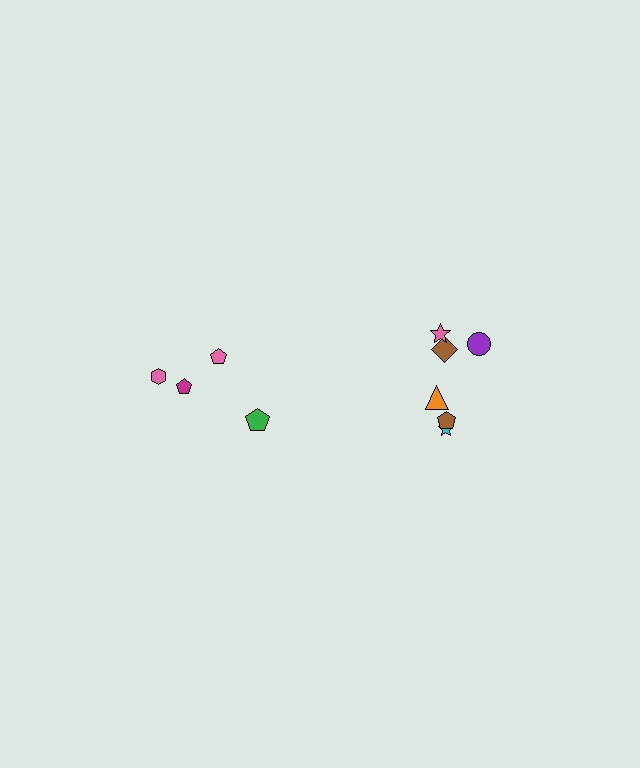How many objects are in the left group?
There are 4 objects.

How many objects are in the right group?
There are 6 objects.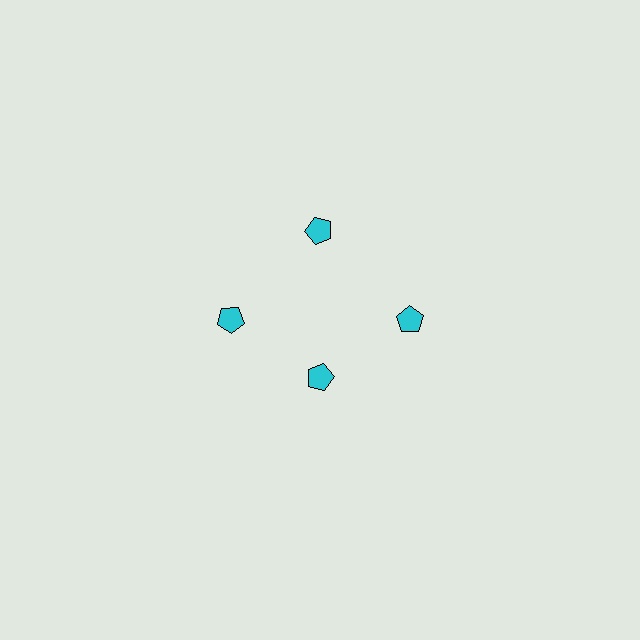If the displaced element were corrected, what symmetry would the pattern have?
It would have 4-fold rotational symmetry — the pattern would map onto itself every 90 degrees.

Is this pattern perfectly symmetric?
No. The 4 cyan pentagons are arranged in a ring, but one element near the 6 o'clock position is pulled inward toward the center, breaking the 4-fold rotational symmetry.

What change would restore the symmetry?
The symmetry would be restored by moving it outward, back onto the ring so that all 4 pentagons sit at equal angles and equal distance from the center.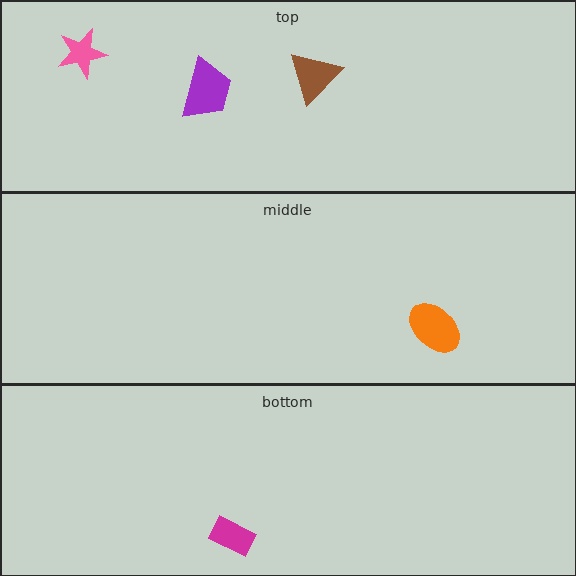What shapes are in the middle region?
The orange ellipse.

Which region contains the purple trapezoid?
The top region.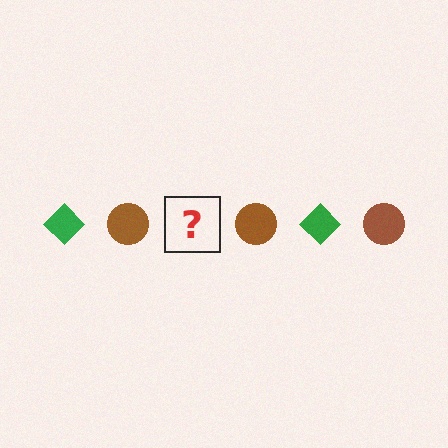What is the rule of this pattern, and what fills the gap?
The rule is that the pattern alternates between green diamond and brown circle. The gap should be filled with a green diamond.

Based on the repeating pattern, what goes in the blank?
The blank should be a green diamond.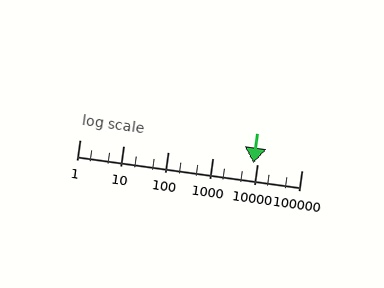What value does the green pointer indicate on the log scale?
The pointer indicates approximately 8200.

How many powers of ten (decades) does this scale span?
The scale spans 5 decades, from 1 to 100000.